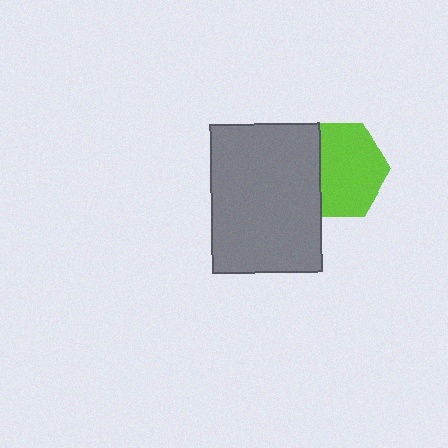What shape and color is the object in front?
The object in front is a gray rectangle.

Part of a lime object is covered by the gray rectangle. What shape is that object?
It is a hexagon.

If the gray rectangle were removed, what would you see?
You would see the complete lime hexagon.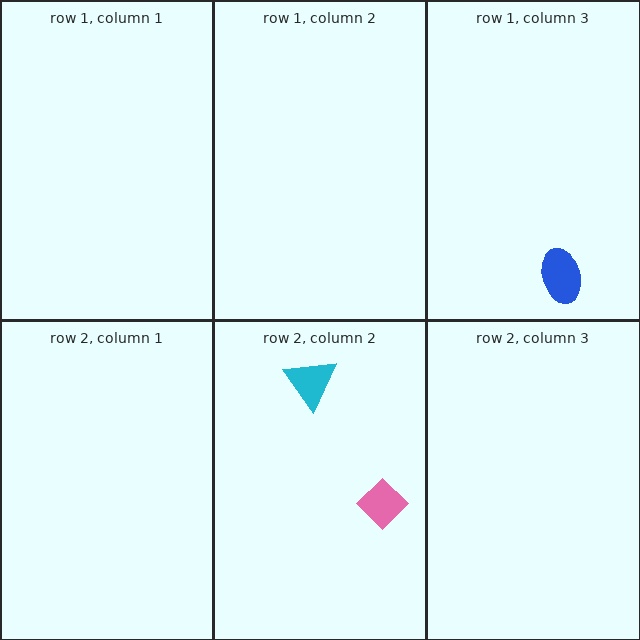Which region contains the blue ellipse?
The row 1, column 3 region.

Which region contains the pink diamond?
The row 2, column 2 region.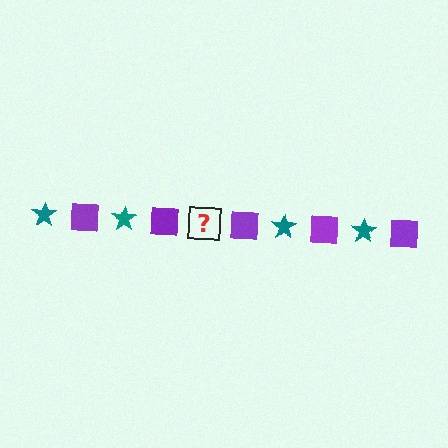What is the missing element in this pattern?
The missing element is a teal star.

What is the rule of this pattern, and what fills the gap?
The rule is that the pattern alternates between teal star and purple square. The gap should be filled with a teal star.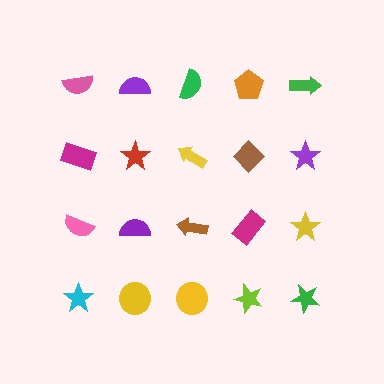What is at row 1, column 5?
A green arrow.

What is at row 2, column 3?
A yellow arrow.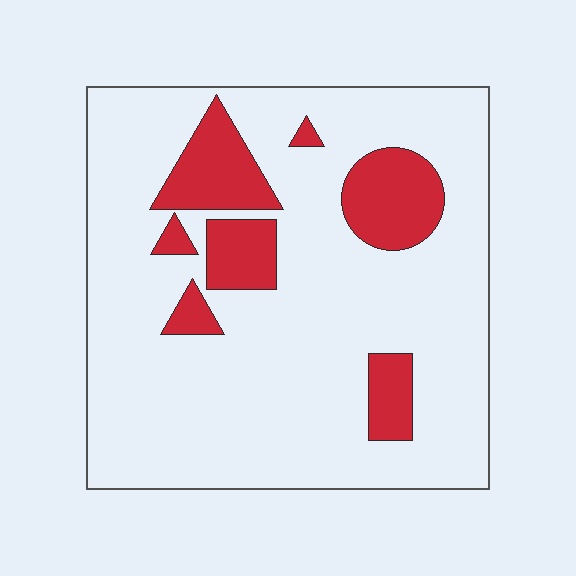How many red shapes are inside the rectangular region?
7.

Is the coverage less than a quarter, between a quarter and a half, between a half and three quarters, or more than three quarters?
Less than a quarter.